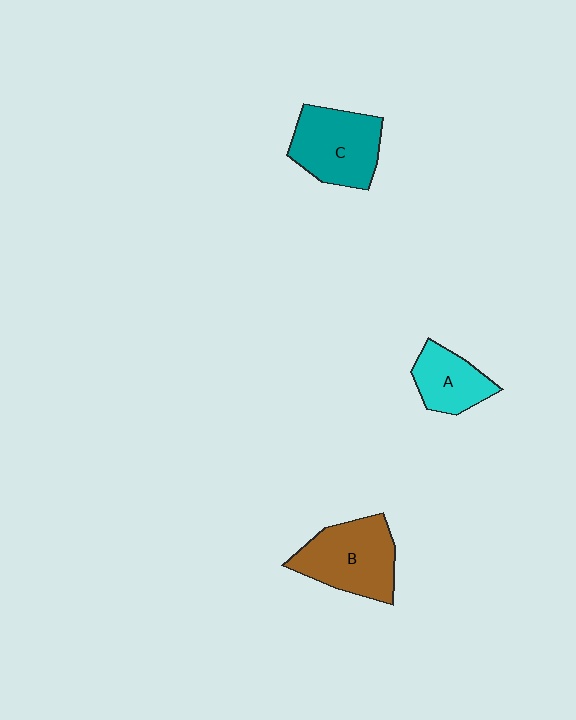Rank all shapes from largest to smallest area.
From largest to smallest: B (brown), C (teal), A (cyan).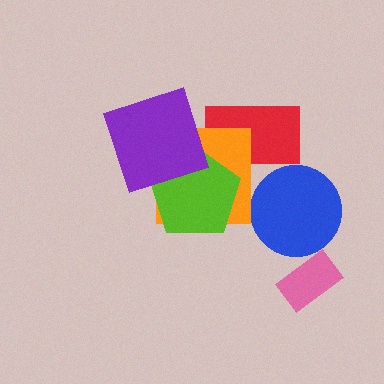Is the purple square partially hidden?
No, no other shape covers it.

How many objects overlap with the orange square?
3 objects overlap with the orange square.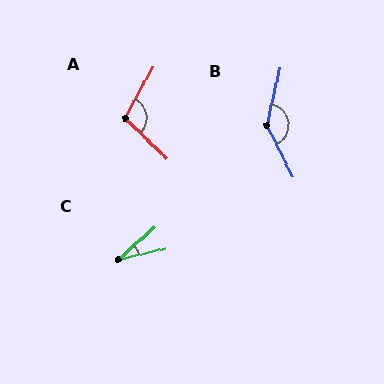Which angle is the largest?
B, at approximately 140 degrees.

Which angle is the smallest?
C, at approximately 28 degrees.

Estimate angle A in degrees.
Approximately 106 degrees.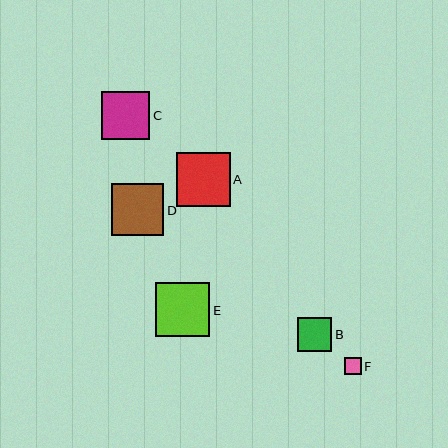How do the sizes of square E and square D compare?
Square E and square D are approximately the same size.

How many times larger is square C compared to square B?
Square C is approximately 1.4 times the size of square B.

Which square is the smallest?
Square F is the smallest with a size of approximately 17 pixels.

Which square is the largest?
Square E is the largest with a size of approximately 54 pixels.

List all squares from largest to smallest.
From largest to smallest: E, A, D, C, B, F.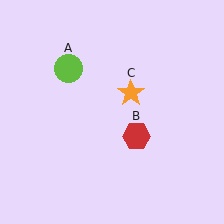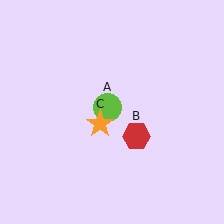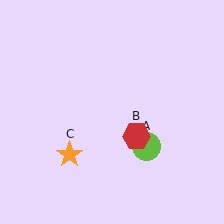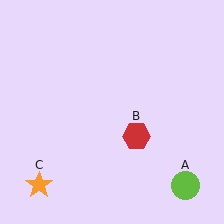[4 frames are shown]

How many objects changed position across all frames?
2 objects changed position: lime circle (object A), orange star (object C).